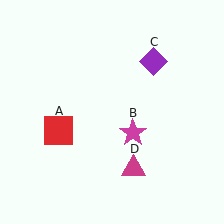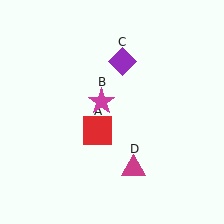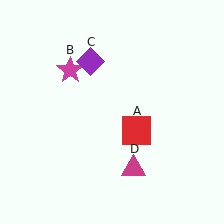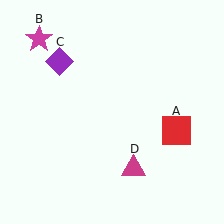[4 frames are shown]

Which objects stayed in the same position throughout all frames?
Magenta triangle (object D) remained stationary.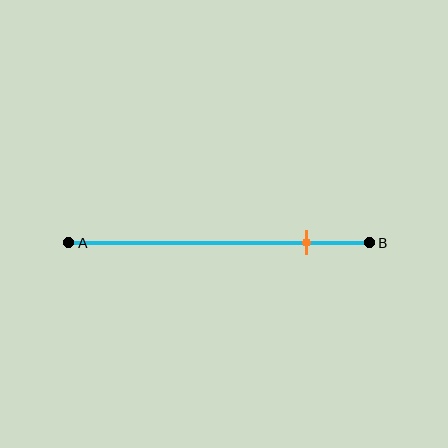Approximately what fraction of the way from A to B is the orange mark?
The orange mark is approximately 80% of the way from A to B.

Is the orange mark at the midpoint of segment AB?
No, the mark is at about 80% from A, not at the 50% midpoint.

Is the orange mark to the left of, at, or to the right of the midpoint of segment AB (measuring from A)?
The orange mark is to the right of the midpoint of segment AB.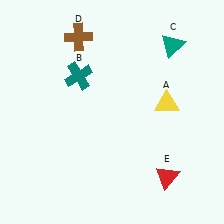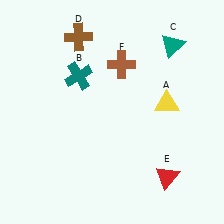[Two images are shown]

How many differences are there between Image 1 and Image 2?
There is 1 difference between the two images.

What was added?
A brown cross (F) was added in Image 2.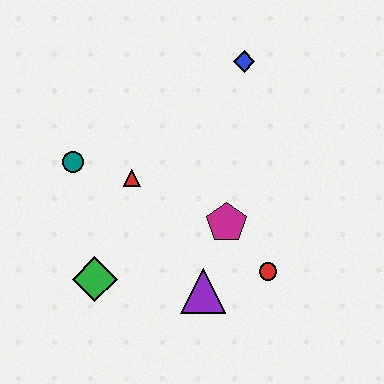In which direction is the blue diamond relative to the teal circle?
The blue diamond is to the right of the teal circle.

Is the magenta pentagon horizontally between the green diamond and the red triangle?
No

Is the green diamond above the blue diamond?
No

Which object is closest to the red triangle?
The teal circle is closest to the red triangle.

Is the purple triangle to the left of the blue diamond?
Yes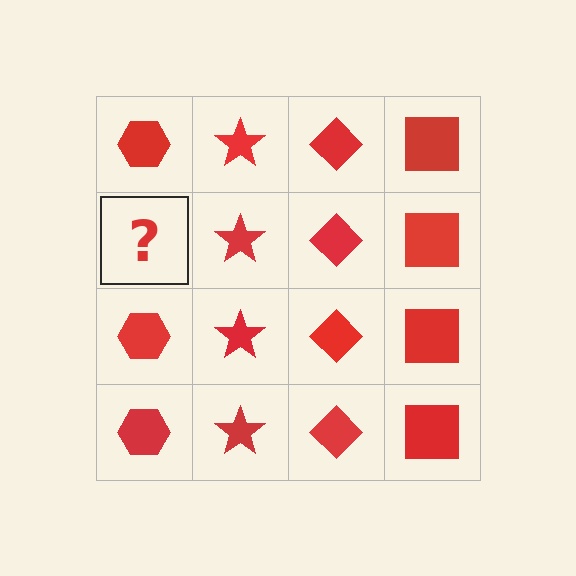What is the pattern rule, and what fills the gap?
The rule is that each column has a consistent shape. The gap should be filled with a red hexagon.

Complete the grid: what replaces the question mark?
The question mark should be replaced with a red hexagon.